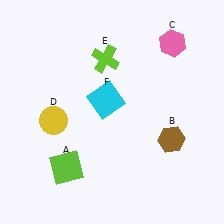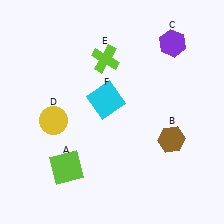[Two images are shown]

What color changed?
The hexagon (C) changed from pink in Image 1 to purple in Image 2.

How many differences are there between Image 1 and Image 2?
There is 1 difference between the two images.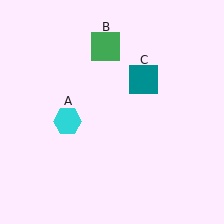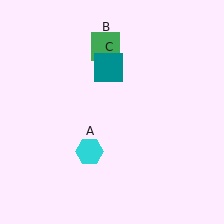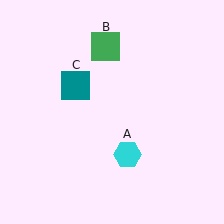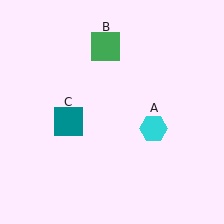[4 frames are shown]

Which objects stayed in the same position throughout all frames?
Green square (object B) remained stationary.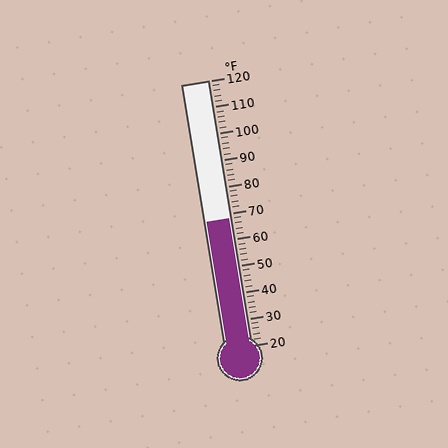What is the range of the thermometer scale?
The thermometer scale ranges from 20°F to 120°F.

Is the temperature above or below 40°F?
The temperature is above 40°F.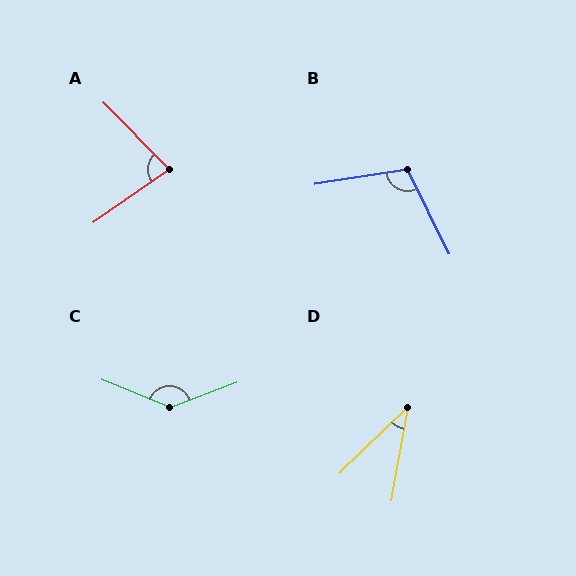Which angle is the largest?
C, at approximately 138 degrees.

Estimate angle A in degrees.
Approximately 81 degrees.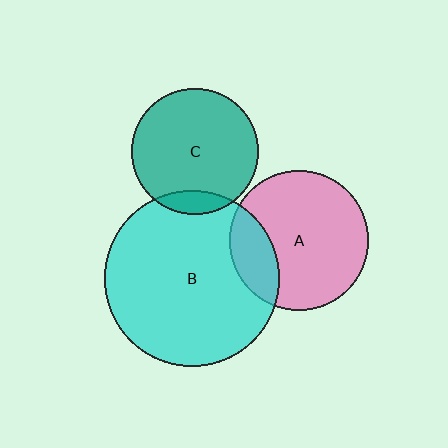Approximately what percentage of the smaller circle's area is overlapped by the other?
Approximately 10%.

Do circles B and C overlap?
Yes.